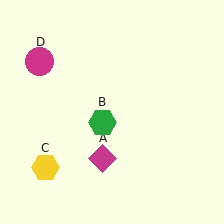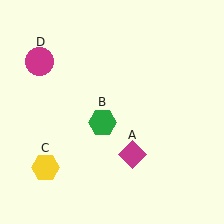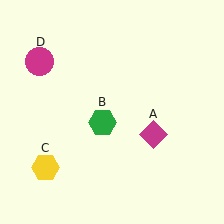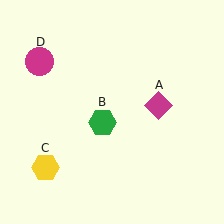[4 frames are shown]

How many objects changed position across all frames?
1 object changed position: magenta diamond (object A).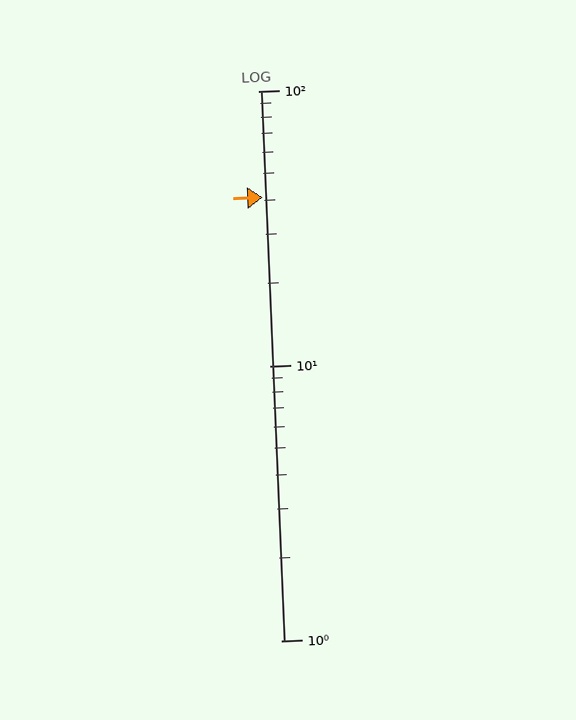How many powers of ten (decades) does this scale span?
The scale spans 2 decades, from 1 to 100.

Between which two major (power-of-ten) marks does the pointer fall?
The pointer is between 10 and 100.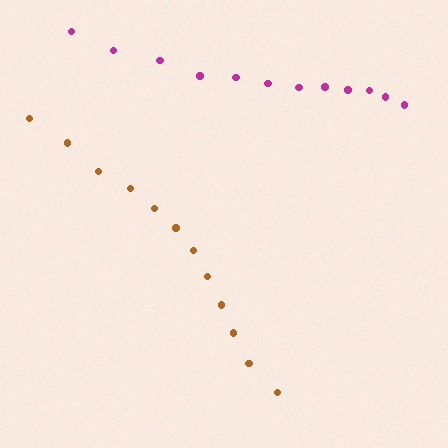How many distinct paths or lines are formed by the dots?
There are 2 distinct paths.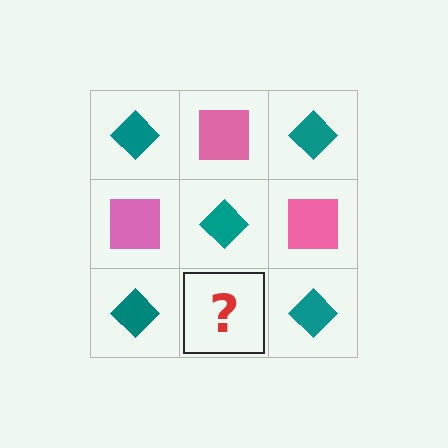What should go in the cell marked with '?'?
The missing cell should contain a pink square.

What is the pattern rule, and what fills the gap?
The rule is that it alternates teal diamond and pink square in a checkerboard pattern. The gap should be filled with a pink square.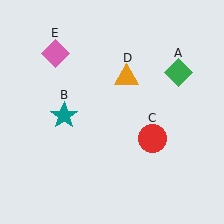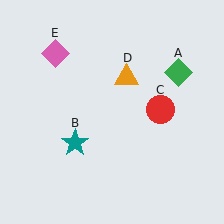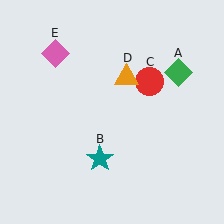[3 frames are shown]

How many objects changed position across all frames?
2 objects changed position: teal star (object B), red circle (object C).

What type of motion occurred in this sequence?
The teal star (object B), red circle (object C) rotated counterclockwise around the center of the scene.